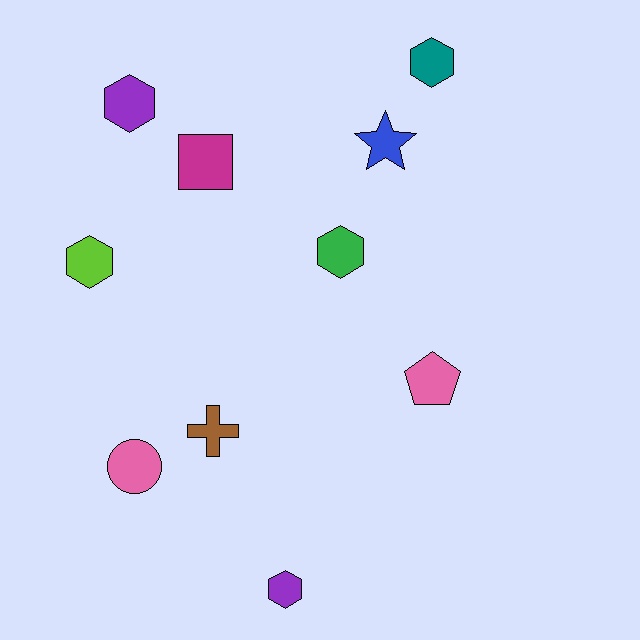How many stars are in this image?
There is 1 star.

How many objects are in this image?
There are 10 objects.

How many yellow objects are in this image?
There are no yellow objects.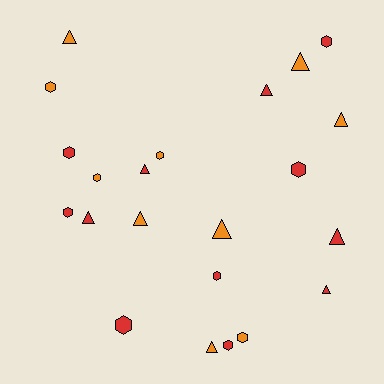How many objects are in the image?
There are 22 objects.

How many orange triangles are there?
There are 6 orange triangles.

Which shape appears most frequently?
Hexagon, with 11 objects.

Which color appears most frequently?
Red, with 12 objects.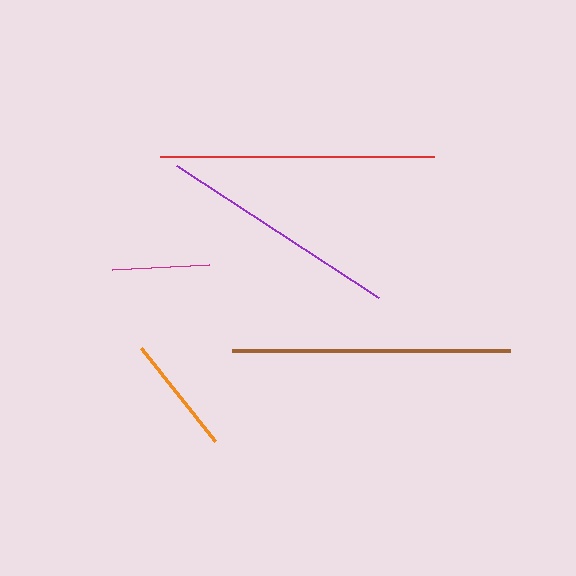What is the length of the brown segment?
The brown segment is approximately 278 pixels long.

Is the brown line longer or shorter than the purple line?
The brown line is longer than the purple line.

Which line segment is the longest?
The brown line is the longest at approximately 278 pixels.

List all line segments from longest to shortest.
From longest to shortest: brown, red, purple, orange, magenta.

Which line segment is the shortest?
The magenta line is the shortest at approximately 98 pixels.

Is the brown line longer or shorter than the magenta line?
The brown line is longer than the magenta line.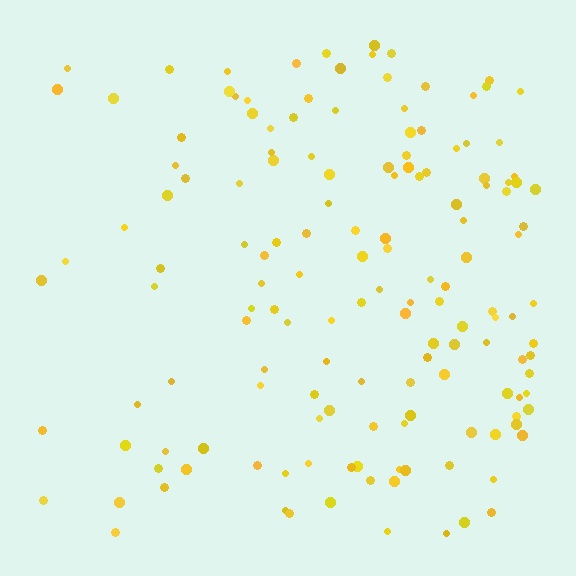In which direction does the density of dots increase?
From left to right, with the right side densest.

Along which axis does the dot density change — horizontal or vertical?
Horizontal.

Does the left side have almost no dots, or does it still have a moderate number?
Still a moderate number, just noticeably fewer than the right.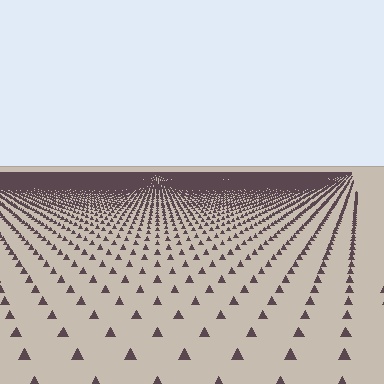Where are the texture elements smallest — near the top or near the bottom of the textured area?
Near the top.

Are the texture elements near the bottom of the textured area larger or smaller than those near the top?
Larger. Near the bottom, elements are closer to the viewer and appear at a bigger on-screen size.